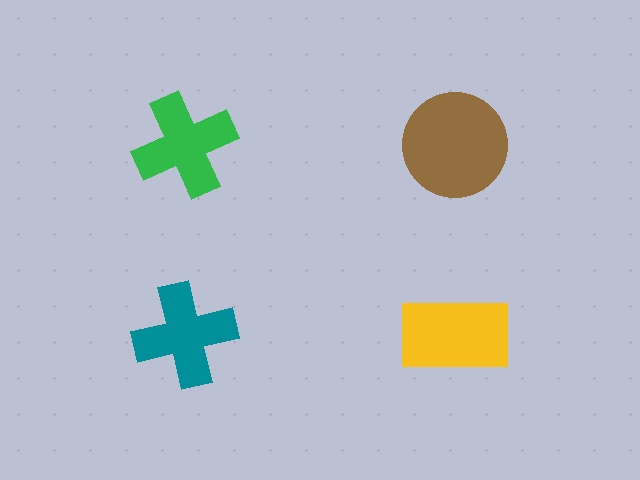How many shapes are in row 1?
2 shapes.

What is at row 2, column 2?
A yellow rectangle.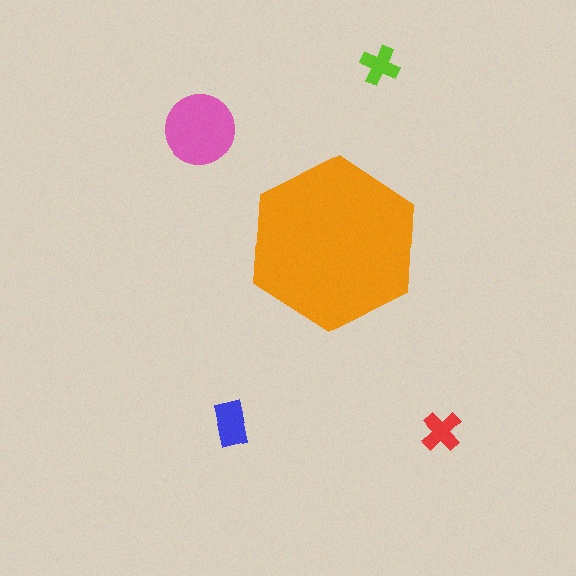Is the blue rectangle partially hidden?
No, the blue rectangle is fully visible.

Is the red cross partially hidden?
No, the red cross is fully visible.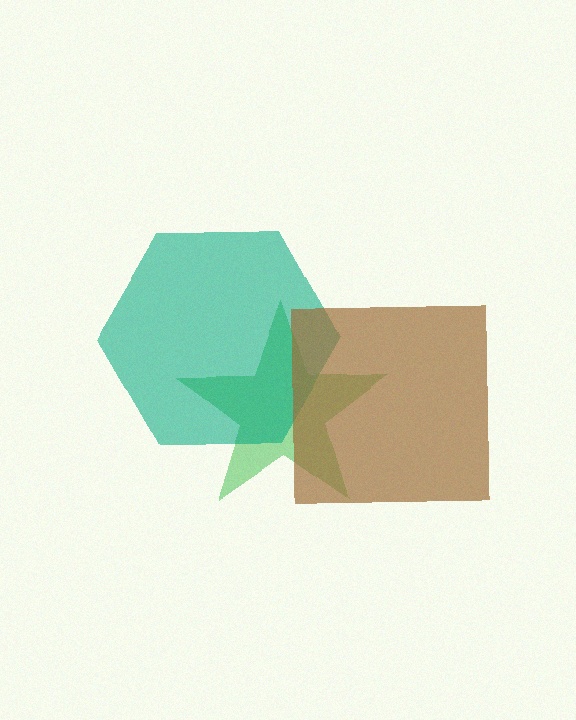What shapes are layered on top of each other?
The layered shapes are: a green star, a teal hexagon, a brown square.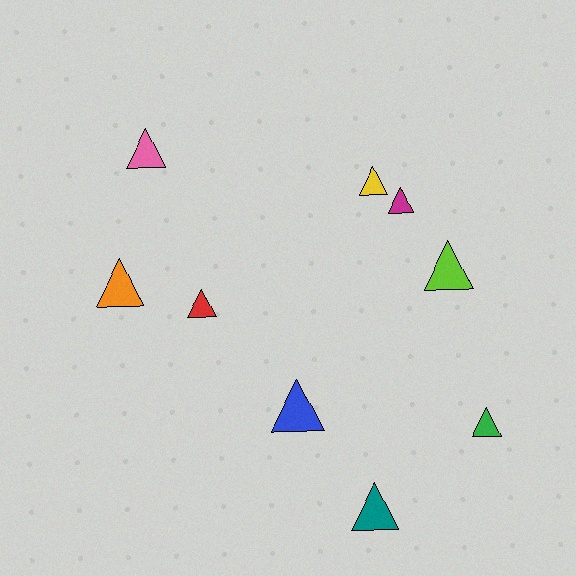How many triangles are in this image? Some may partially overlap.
There are 9 triangles.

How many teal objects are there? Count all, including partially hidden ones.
There is 1 teal object.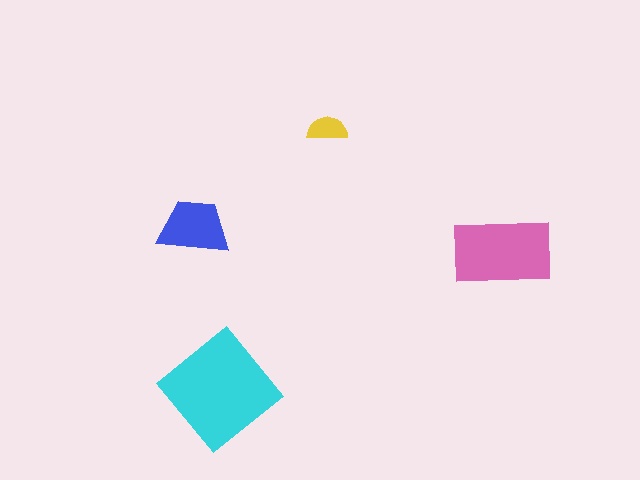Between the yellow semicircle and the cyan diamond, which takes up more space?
The cyan diamond.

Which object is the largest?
The cyan diamond.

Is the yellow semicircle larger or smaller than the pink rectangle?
Smaller.